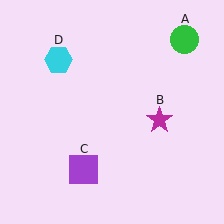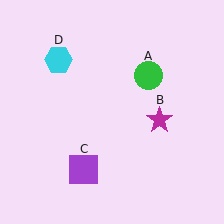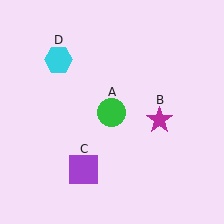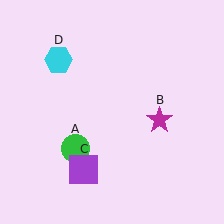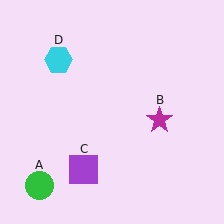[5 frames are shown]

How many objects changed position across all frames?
1 object changed position: green circle (object A).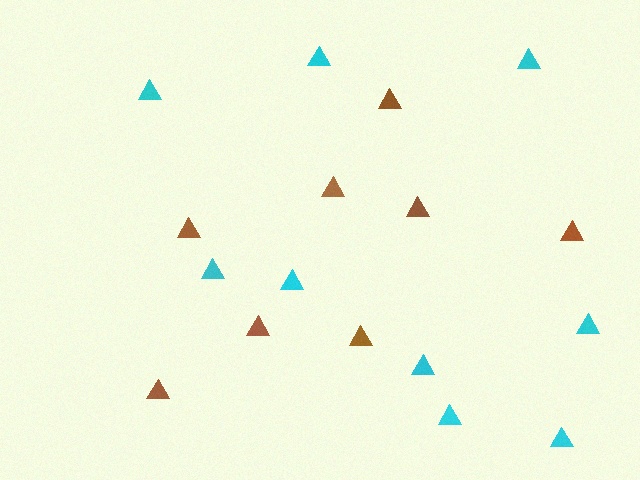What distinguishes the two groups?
There are 2 groups: one group of brown triangles (8) and one group of cyan triangles (9).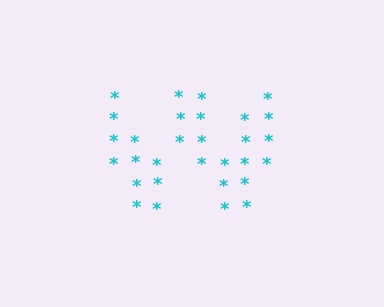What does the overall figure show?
The overall figure shows the letter W.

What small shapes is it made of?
It is made of small asterisks.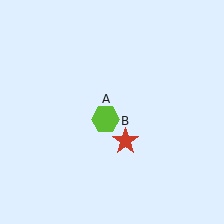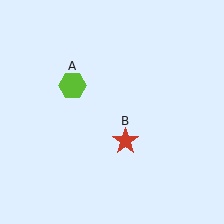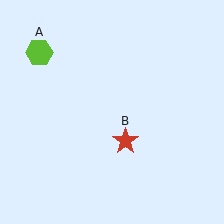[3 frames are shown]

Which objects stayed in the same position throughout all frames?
Red star (object B) remained stationary.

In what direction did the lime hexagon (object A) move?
The lime hexagon (object A) moved up and to the left.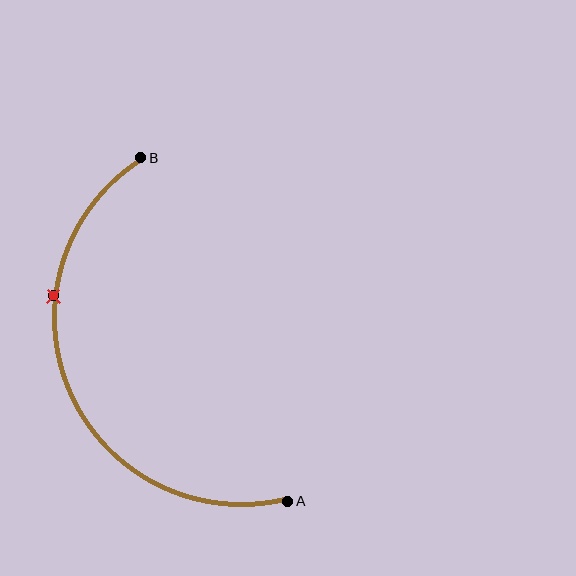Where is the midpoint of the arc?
The arc midpoint is the point on the curve farthest from the straight line joining A and B. It sits to the left of that line.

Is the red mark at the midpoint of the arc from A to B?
No. The red mark lies on the arc but is closer to endpoint B. The arc midpoint would be at the point on the curve equidistant along the arc from both A and B.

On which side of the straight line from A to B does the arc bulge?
The arc bulges to the left of the straight line connecting A and B.